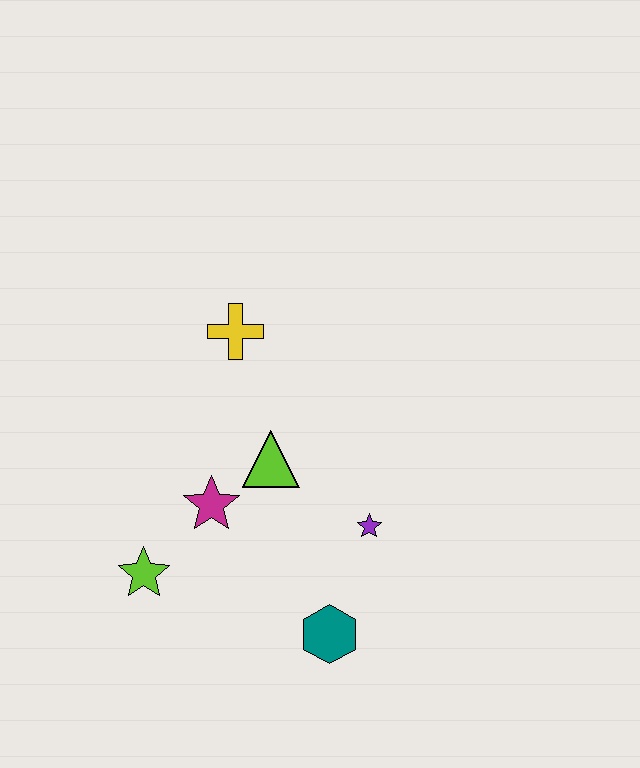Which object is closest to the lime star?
The magenta star is closest to the lime star.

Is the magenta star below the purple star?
No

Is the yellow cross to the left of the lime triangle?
Yes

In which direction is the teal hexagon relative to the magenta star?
The teal hexagon is below the magenta star.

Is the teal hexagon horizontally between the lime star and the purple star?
Yes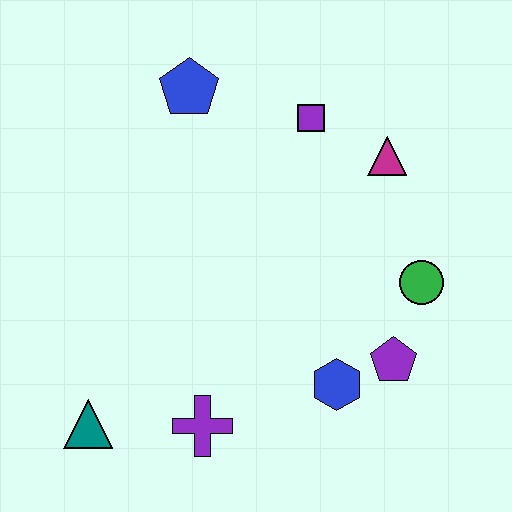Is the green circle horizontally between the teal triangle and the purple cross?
No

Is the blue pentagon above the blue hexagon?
Yes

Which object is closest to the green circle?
The purple pentagon is closest to the green circle.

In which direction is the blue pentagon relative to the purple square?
The blue pentagon is to the left of the purple square.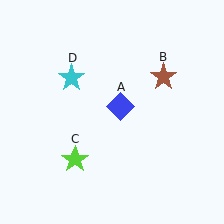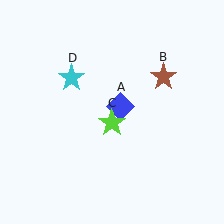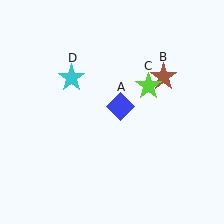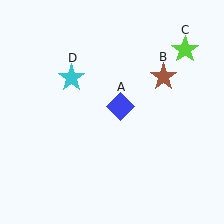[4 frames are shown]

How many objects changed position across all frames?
1 object changed position: lime star (object C).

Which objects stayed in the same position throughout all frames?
Blue diamond (object A) and brown star (object B) and cyan star (object D) remained stationary.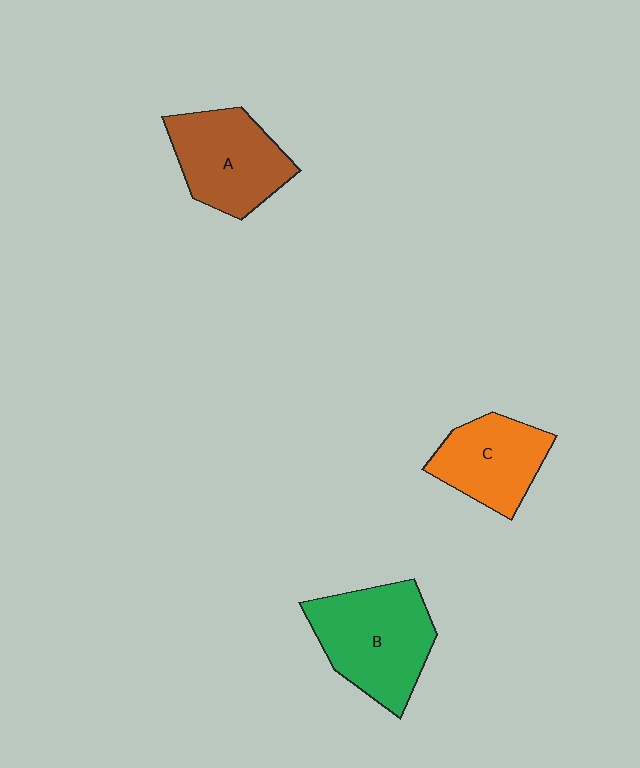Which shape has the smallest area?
Shape C (orange).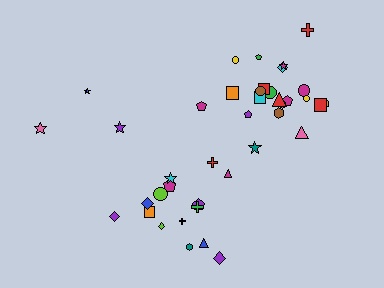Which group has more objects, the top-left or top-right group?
The top-right group.